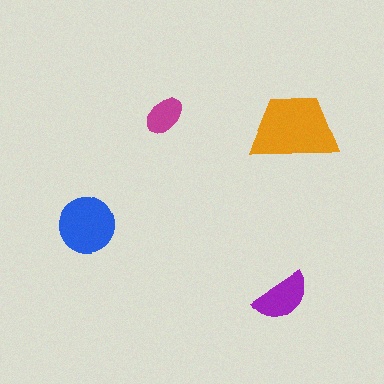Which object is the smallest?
The magenta ellipse.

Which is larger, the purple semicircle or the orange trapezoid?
The orange trapezoid.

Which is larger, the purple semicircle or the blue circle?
The blue circle.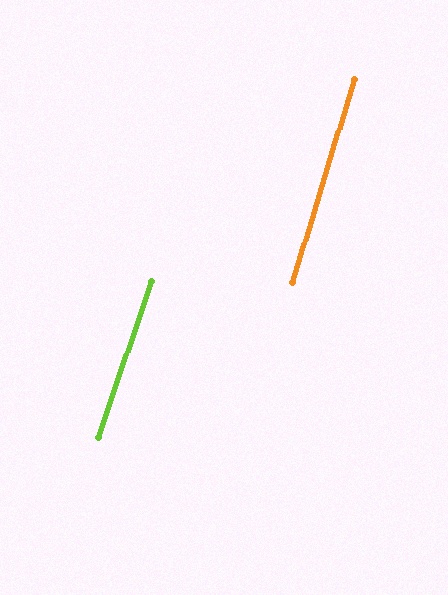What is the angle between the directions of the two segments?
Approximately 2 degrees.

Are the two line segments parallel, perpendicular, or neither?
Parallel — their directions differ by only 1.9°.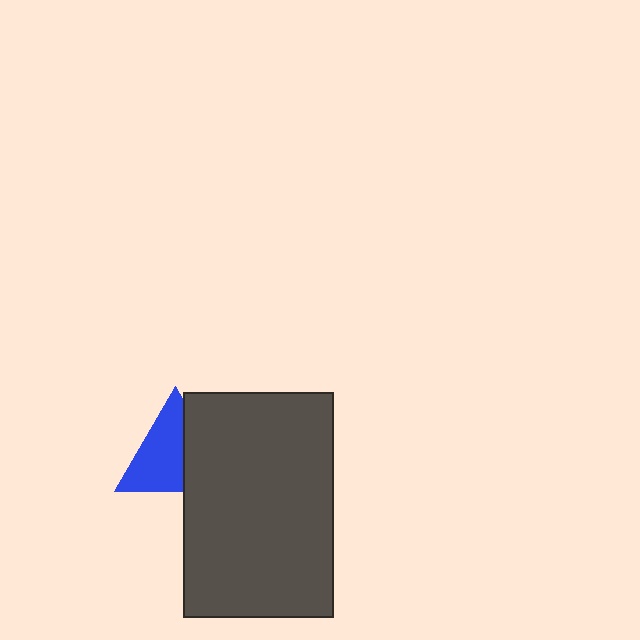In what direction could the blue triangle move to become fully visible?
The blue triangle could move left. That would shift it out from behind the dark gray rectangle entirely.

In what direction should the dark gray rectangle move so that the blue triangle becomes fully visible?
The dark gray rectangle should move right. That is the shortest direction to clear the overlap and leave the blue triangle fully visible.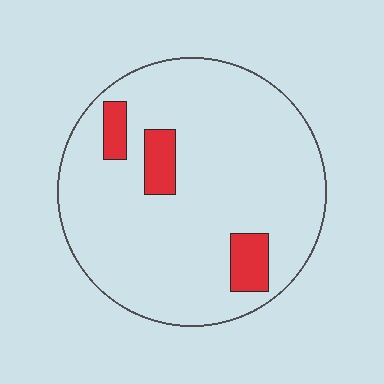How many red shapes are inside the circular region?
3.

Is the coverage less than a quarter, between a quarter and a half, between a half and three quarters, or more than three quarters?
Less than a quarter.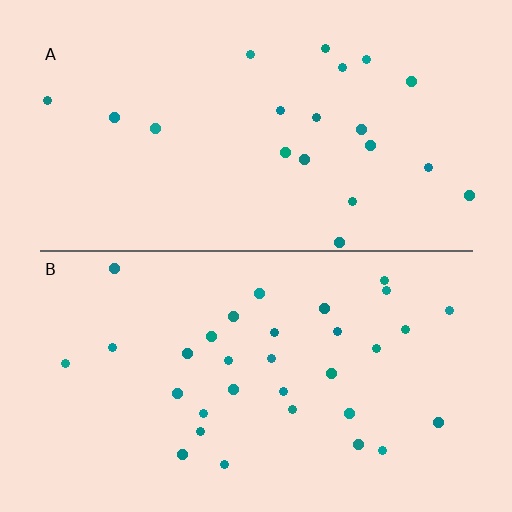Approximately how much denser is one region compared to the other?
Approximately 1.6× — region B over region A.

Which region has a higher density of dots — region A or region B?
B (the bottom).